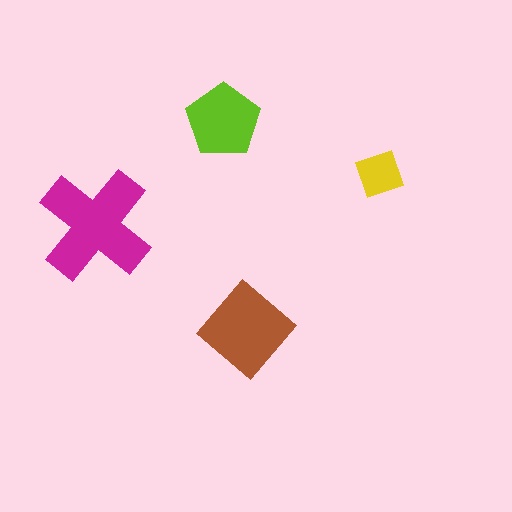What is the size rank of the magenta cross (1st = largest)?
1st.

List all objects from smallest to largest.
The yellow square, the lime pentagon, the brown diamond, the magenta cross.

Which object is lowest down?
The brown diamond is bottommost.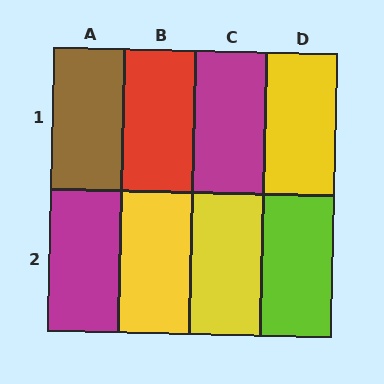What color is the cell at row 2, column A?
Magenta.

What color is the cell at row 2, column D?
Lime.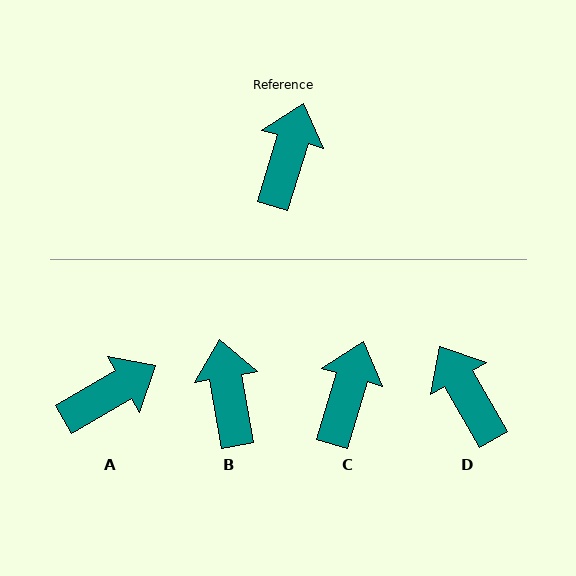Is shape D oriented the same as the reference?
No, it is off by about 47 degrees.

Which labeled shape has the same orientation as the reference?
C.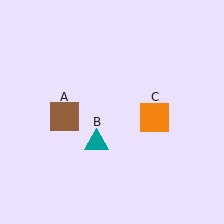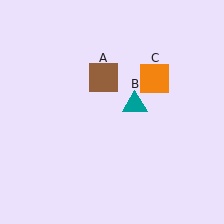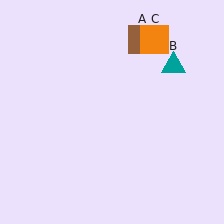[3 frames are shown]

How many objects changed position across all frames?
3 objects changed position: brown square (object A), teal triangle (object B), orange square (object C).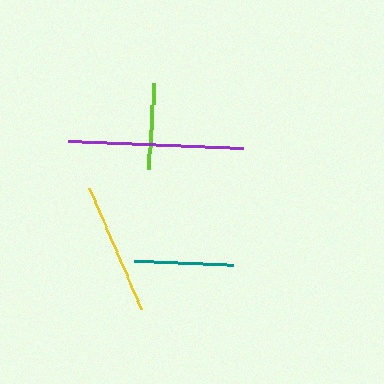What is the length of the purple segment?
The purple segment is approximately 174 pixels long.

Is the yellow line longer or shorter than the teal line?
The yellow line is longer than the teal line.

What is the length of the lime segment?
The lime segment is approximately 86 pixels long.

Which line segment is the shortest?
The lime line is the shortest at approximately 86 pixels.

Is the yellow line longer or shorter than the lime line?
The yellow line is longer than the lime line.